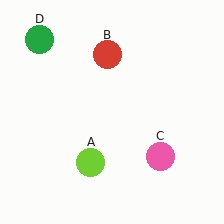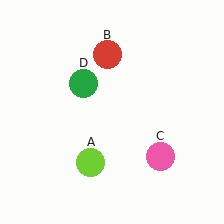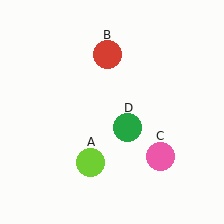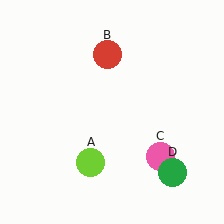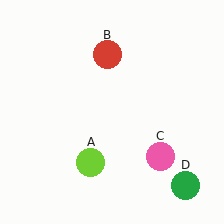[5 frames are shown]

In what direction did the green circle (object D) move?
The green circle (object D) moved down and to the right.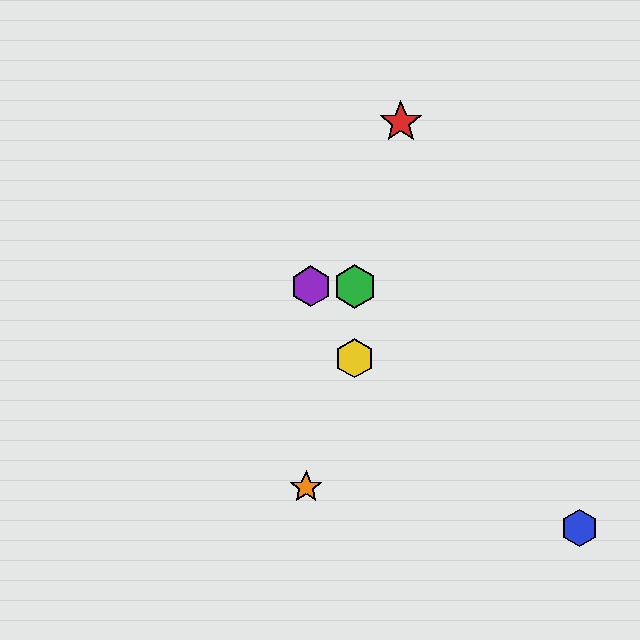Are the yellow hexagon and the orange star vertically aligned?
No, the yellow hexagon is at x≈355 and the orange star is at x≈306.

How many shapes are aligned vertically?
2 shapes (the green hexagon, the yellow hexagon) are aligned vertically.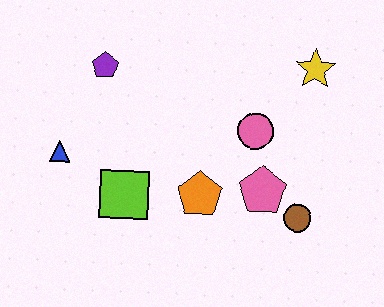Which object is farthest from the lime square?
The yellow star is farthest from the lime square.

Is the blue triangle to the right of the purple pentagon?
No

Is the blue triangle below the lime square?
No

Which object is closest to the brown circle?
The pink pentagon is closest to the brown circle.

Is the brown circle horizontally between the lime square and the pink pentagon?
No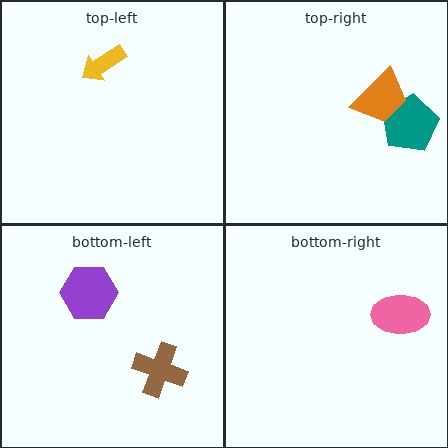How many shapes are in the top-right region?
2.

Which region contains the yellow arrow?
The top-left region.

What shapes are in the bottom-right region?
The pink ellipse.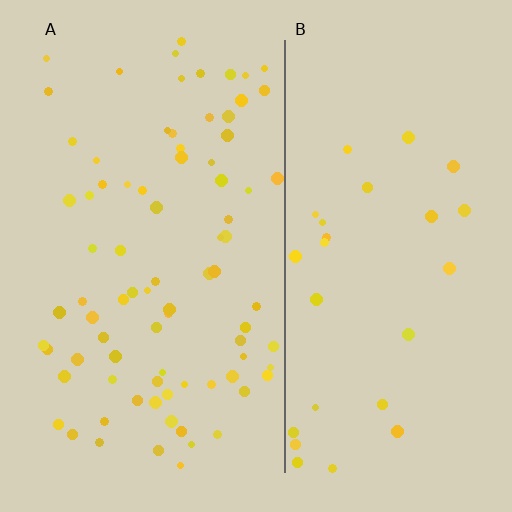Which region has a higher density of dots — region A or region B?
A (the left).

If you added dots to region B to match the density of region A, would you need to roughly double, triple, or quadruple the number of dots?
Approximately triple.